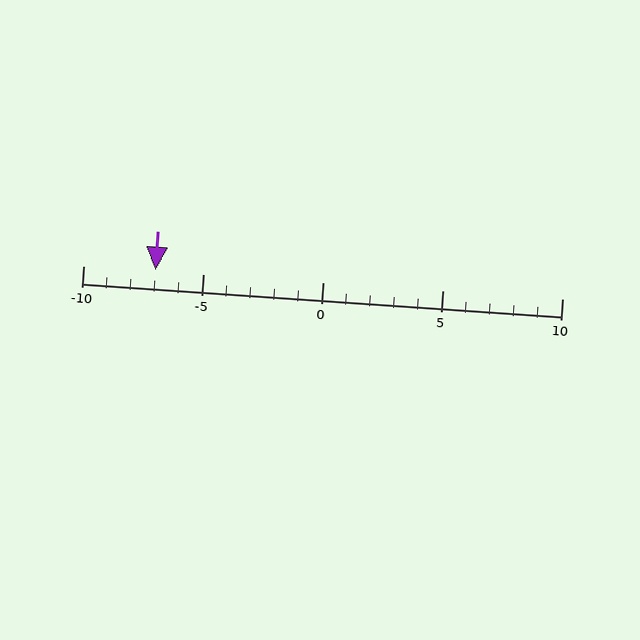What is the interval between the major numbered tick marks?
The major tick marks are spaced 5 units apart.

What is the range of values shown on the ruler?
The ruler shows values from -10 to 10.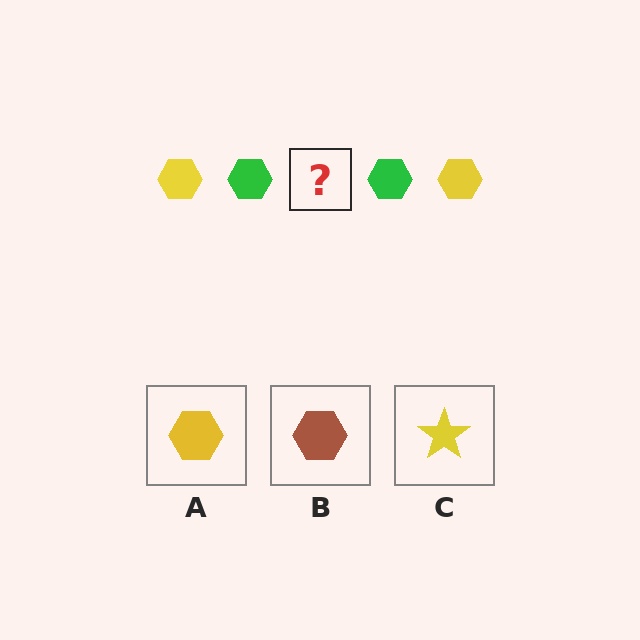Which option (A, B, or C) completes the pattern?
A.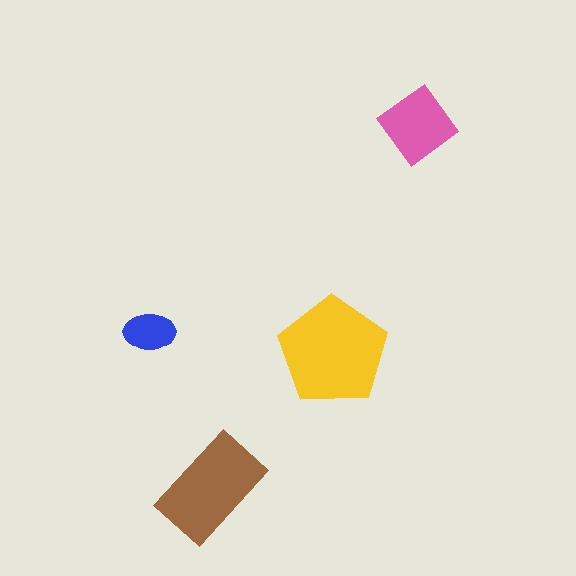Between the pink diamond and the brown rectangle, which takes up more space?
The brown rectangle.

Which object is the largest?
The yellow pentagon.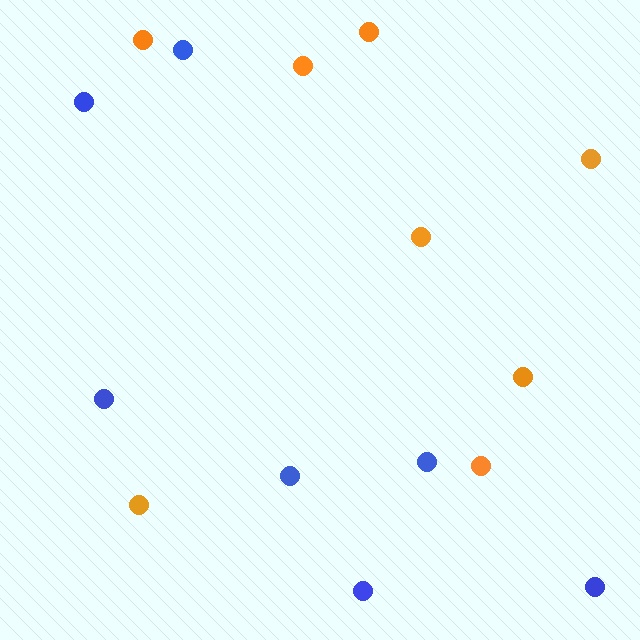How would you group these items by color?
There are 2 groups: one group of blue circles (7) and one group of orange circles (8).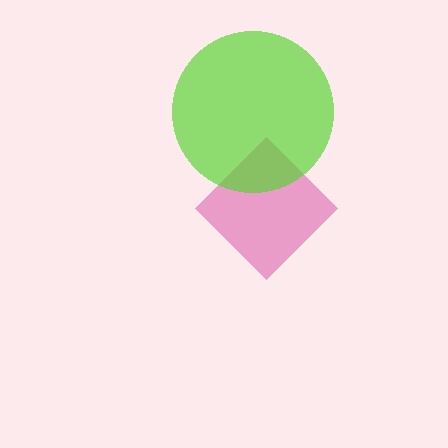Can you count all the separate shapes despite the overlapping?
Yes, there are 2 separate shapes.